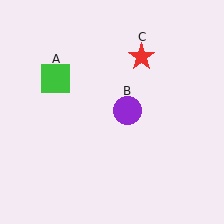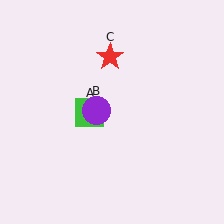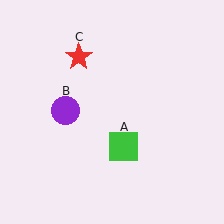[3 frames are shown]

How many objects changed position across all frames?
3 objects changed position: green square (object A), purple circle (object B), red star (object C).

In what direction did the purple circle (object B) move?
The purple circle (object B) moved left.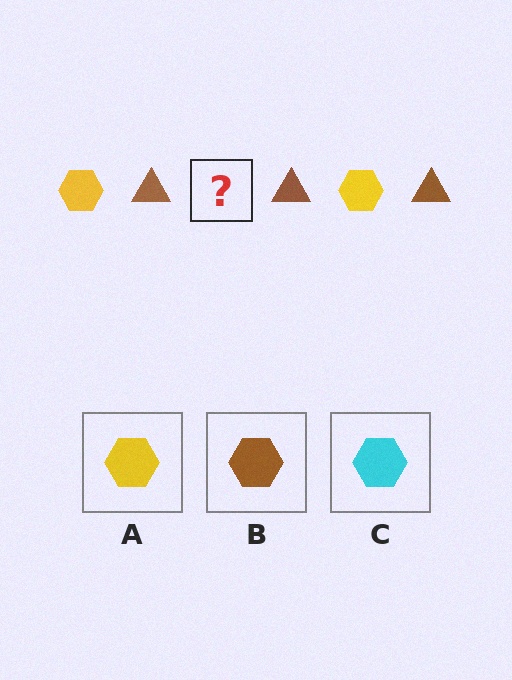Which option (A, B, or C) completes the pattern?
A.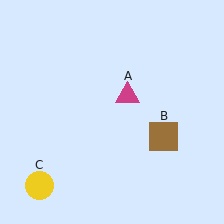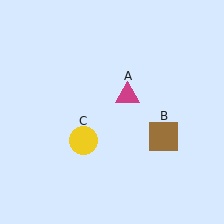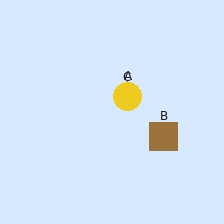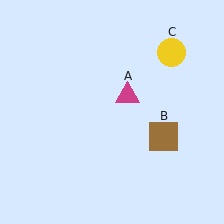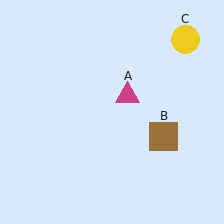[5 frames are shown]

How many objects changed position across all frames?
1 object changed position: yellow circle (object C).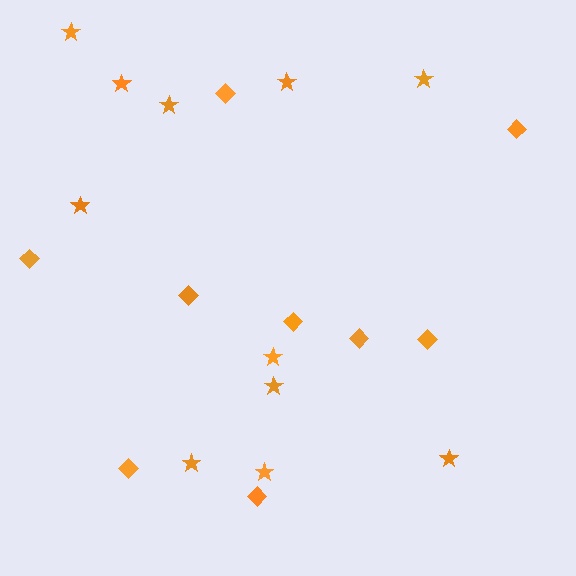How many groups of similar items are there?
There are 2 groups: one group of stars (11) and one group of diamonds (9).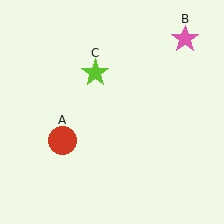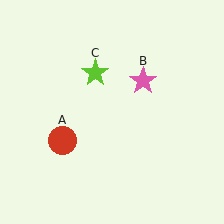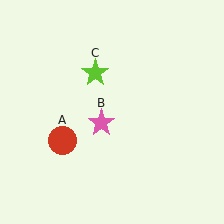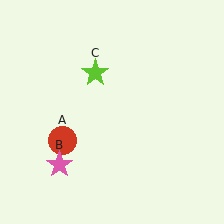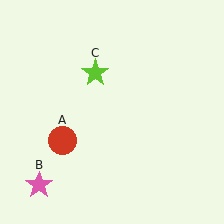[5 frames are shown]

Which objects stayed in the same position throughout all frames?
Red circle (object A) and lime star (object C) remained stationary.